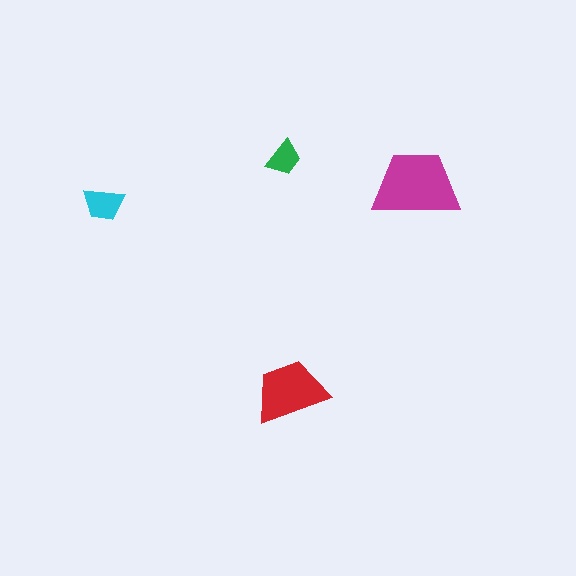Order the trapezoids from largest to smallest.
the magenta one, the red one, the cyan one, the green one.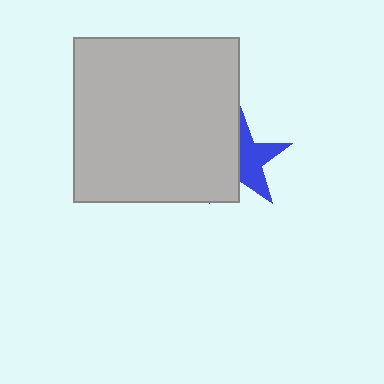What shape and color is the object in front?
The object in front is a light gray square.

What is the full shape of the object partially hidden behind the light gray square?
The partially hidden object is a blue star.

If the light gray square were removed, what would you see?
You would see the complete blue star.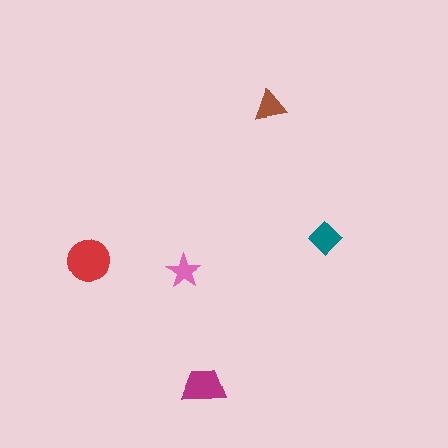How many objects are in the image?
There are 5 objects in the image.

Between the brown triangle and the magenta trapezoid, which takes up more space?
The magenta trapezoid.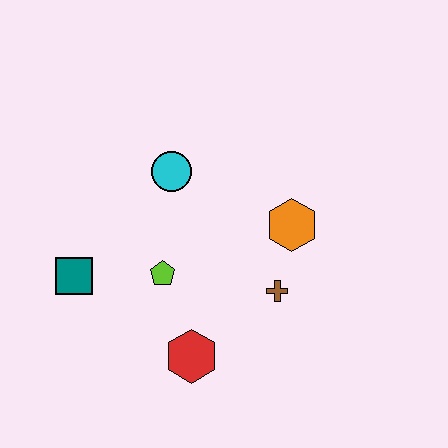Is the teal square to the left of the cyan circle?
Yes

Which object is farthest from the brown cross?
The teal square is farthest from the brown cross.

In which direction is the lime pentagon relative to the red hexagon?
The lime pentagon is above the red hexagon.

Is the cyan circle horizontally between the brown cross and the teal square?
Yes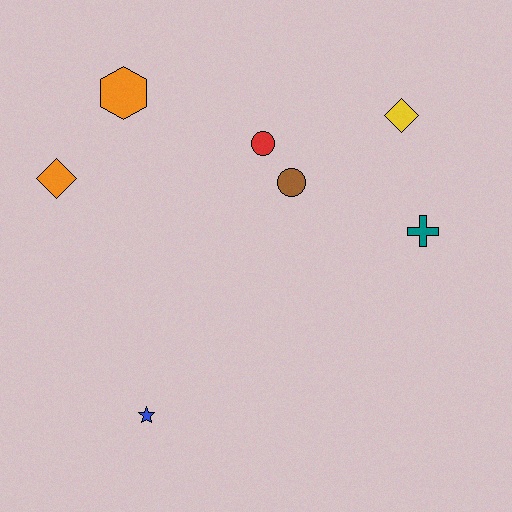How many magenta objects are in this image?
There are no magenta objects.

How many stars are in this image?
There is 1 star.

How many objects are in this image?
There are 7 objects.